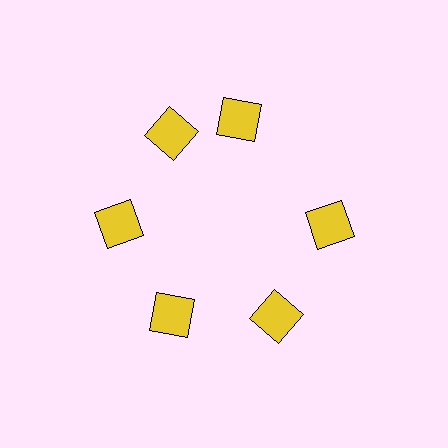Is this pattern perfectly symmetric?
No. The 6 yellow squares are arranged in a ring, but one element near the 1 o'clock position is rotated out of alignment along the ring, breaking the 6-fold rotational symmetry.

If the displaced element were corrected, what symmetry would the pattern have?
It would have 6-fold rotational symmetry — the pattern would map onto itself every 60 degrees.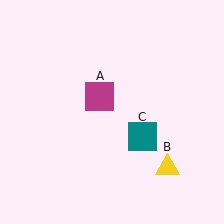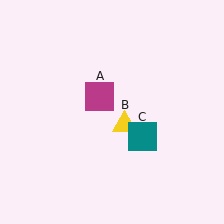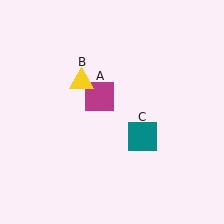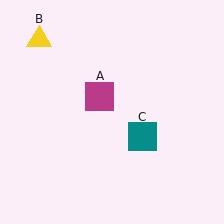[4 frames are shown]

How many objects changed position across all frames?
1 object changed position: yellow triangle (object B).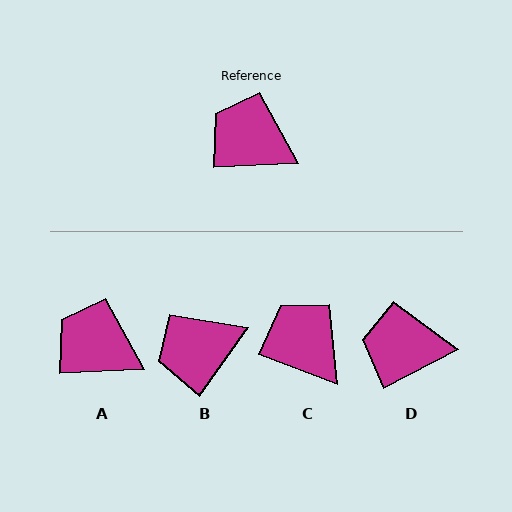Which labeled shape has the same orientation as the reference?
A.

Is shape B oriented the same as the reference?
No, it is off by about 52 degrees.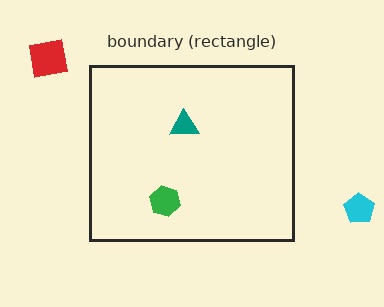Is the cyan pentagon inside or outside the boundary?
Outside.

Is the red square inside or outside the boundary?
Outside.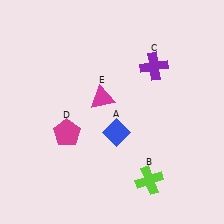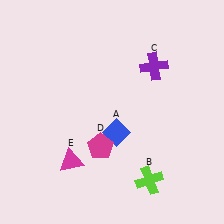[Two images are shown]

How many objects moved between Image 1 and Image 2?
2 objects moved between the two images.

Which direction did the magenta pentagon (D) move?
The magenta pentagon (D) moved right.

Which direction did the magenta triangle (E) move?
The magenta triangle (E) moved down.